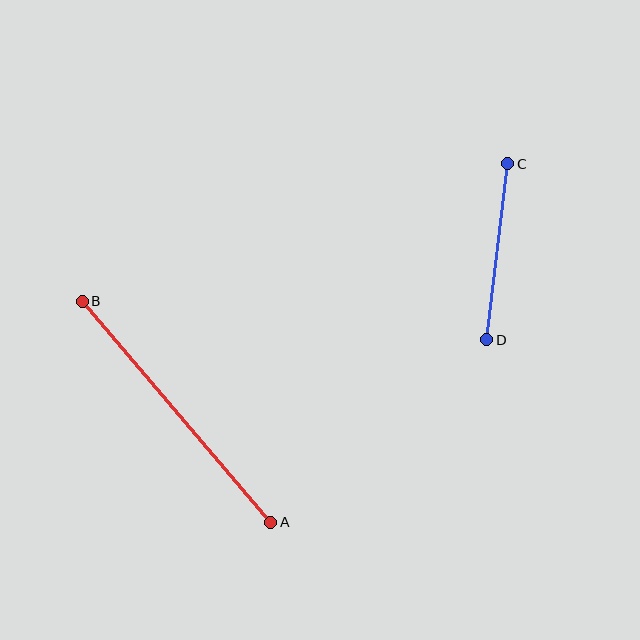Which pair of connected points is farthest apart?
Points A and B are farthest apart.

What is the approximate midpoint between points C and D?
The midpoint is at approximately (497, 252) pixels.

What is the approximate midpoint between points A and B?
The midpoint is at approximately (176, 412) pixels.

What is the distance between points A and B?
The distance is approximately 291 pixels.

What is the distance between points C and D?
The distance is approximately 177 pixels.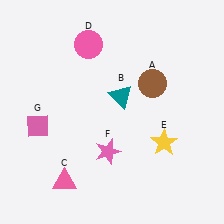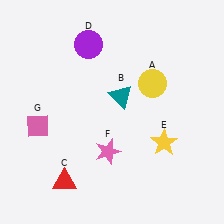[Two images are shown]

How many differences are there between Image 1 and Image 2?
There are 3 differences between the two images.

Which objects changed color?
A changed from brown to yellow. C changed from pink to red. D changed from pink to purple.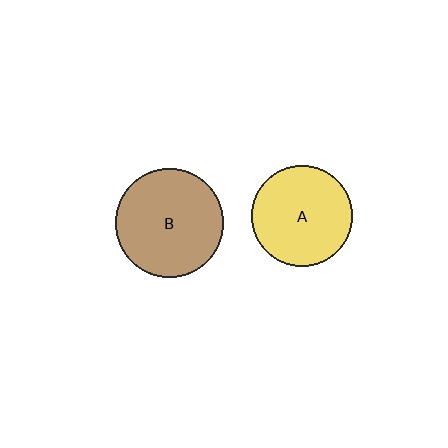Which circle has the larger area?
Circle B (brown).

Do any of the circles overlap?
No, none of the circles overlap.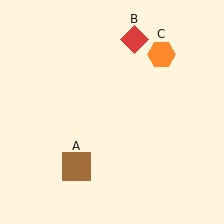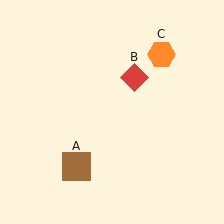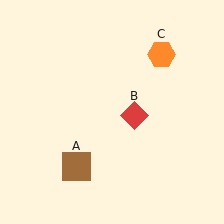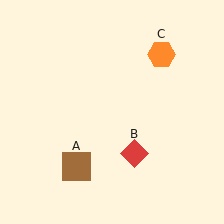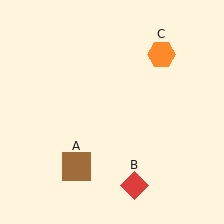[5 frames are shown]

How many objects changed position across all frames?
1 object changed position: red diamond (object B).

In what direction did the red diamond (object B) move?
The red diamond (object B) moved down.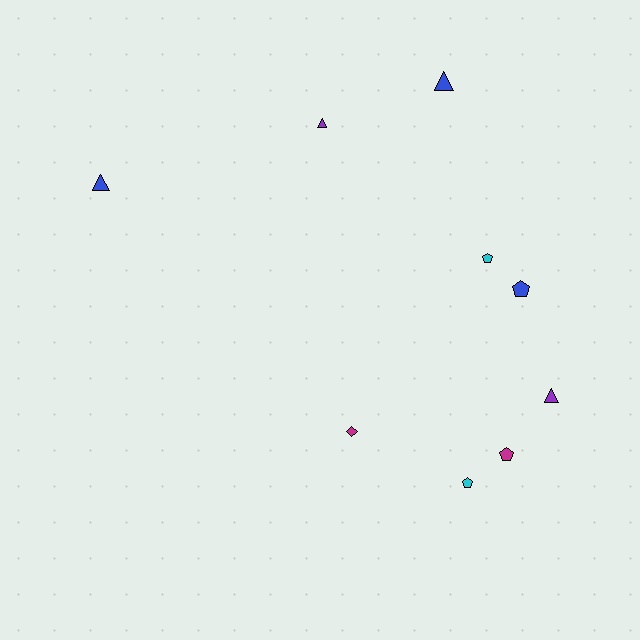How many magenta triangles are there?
There are no magenta triangles.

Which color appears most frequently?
Blue, with 3 objects.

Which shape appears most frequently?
Triangle, with 4 objects.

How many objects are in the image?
There are 9 objects.